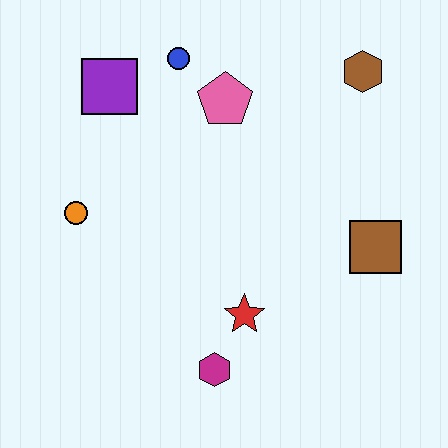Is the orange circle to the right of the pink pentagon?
No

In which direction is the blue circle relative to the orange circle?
The blue circle is above the orange circle.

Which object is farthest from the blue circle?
The magenta hexagon is farthest from the blue circle.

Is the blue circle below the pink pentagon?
No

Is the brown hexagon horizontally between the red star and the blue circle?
No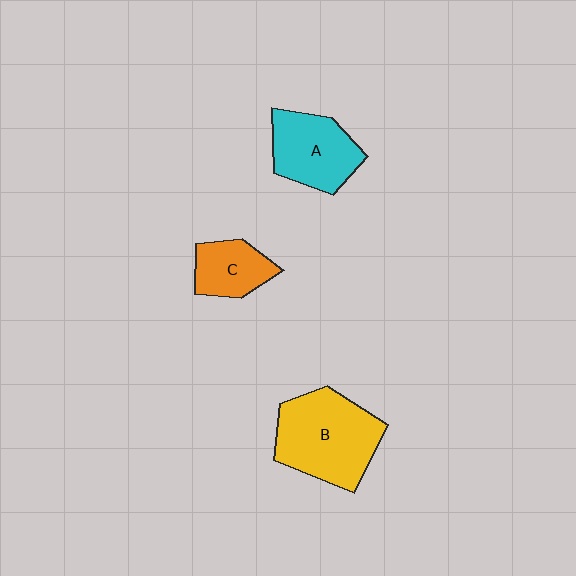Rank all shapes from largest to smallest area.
From largest to smallest: B (yellow), A (cyan), C (orange).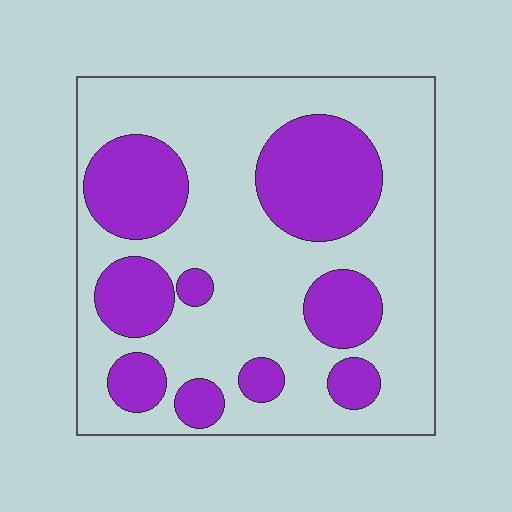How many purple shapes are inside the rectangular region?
9.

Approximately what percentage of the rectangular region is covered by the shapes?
Approximately 30%.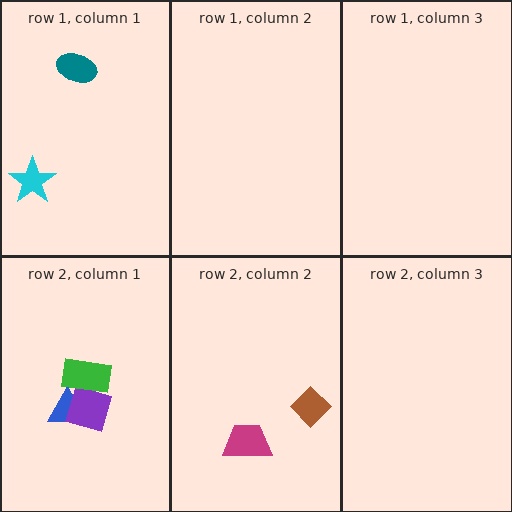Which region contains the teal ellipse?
The row 1, column 1 region.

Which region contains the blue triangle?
The row 2, column 1 region.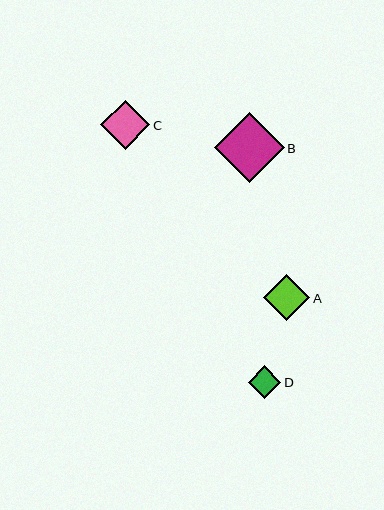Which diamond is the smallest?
Diamond D is the smallest with a size of approximately 32 pixels.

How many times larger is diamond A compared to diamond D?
Diamond A is approximately 1.4 times the size of diamond D.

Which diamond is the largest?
Diamond B is the largest with a size of approximately 70 pixels.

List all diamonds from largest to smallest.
From largest to smallest: B, C, A, D.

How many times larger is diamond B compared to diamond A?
Diamond B is approximately 1.5 times the size of diamond A.